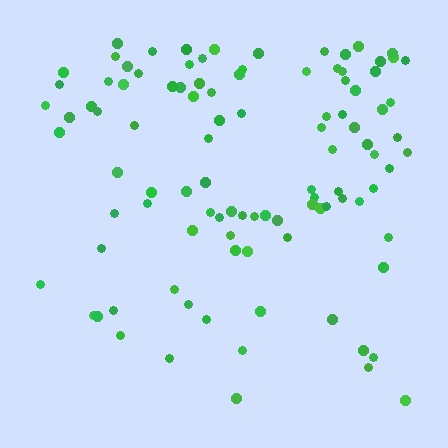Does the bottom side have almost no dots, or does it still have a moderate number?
Still a moderate number, just noticeably fewer than the top.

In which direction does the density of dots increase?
From bottom to top, with the top side densest.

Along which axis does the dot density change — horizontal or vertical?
Vertical.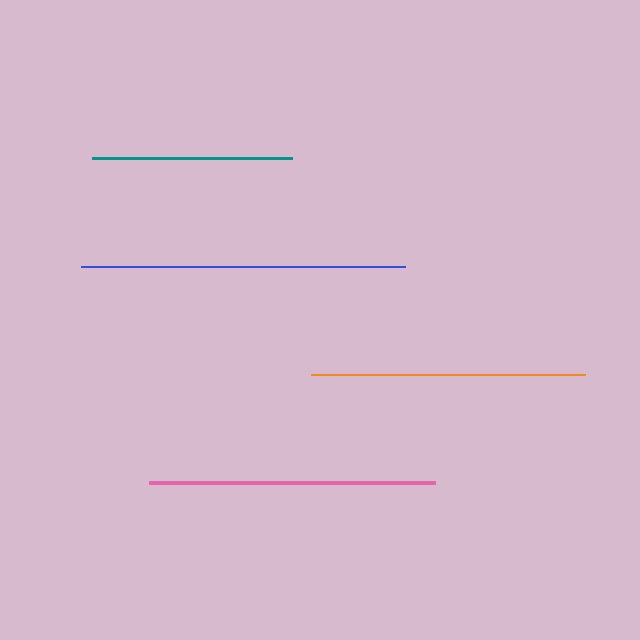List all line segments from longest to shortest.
From longest to shortest: blue, pink, orange, teal.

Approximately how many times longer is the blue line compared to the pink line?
The blue line is approximately 1.1 times the length of the pink line.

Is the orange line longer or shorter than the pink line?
The pink line is longer than the orange line.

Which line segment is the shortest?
The teal line is the shortest at approximately 200 pixels.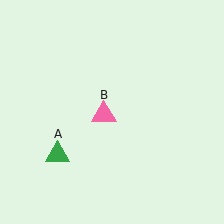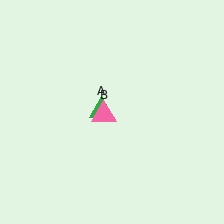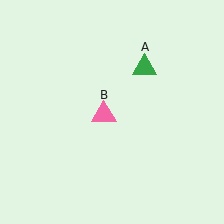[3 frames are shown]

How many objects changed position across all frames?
1 object changed position: green triangle (object A).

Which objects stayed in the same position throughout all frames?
Pink triangle (object B) remained stationary.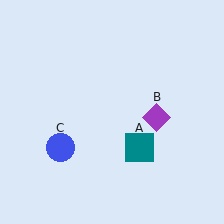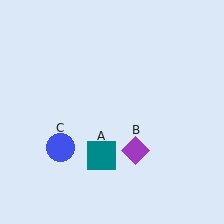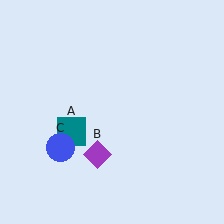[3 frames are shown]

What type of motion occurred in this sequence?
The teal square (object A), purple diamond (object B) rotated clockwise around the center of the scene.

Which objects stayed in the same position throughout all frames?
Blue circle (object C) remained stationary.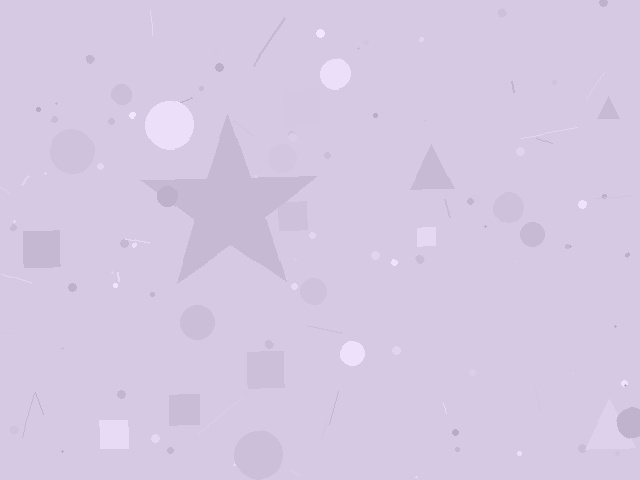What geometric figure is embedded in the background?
A star is embedded in the background.